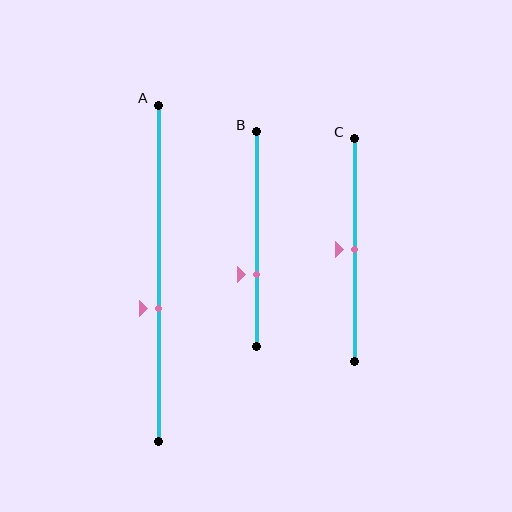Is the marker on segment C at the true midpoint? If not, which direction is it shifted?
Yes, the marker on segment C is at the true midpoint.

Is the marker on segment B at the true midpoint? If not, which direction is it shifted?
No, the marker on segment B is shifted downward by about 17% of the segment length.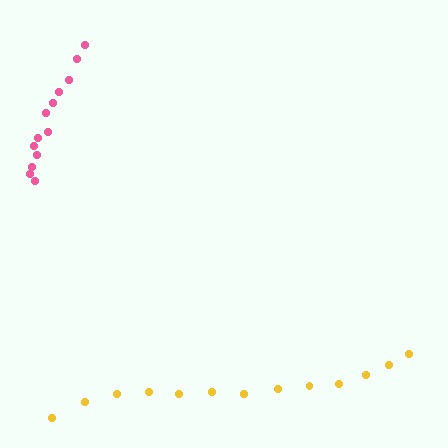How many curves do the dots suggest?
There are 2 distinct paths.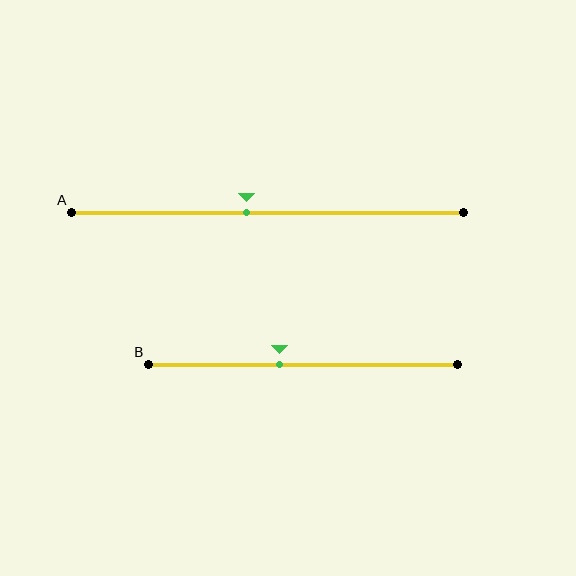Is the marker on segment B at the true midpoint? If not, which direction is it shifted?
No, the marker on segment B is shifted to the left by about 8% of the segment length.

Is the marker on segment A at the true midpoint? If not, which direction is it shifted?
No, the marker on segment A is shifted to the left by about 6% of the segment length.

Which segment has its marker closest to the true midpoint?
Segment A has its marker closest to the true midpoint.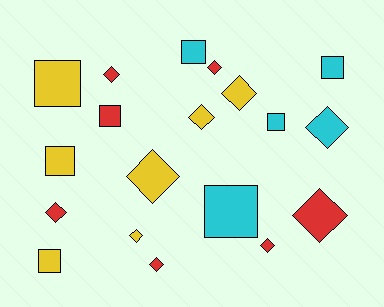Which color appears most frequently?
Yellow, with 7 objects.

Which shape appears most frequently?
Diamond, with 11 objects.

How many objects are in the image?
There are 19 objects.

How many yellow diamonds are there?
There are 4 yellow diamonds.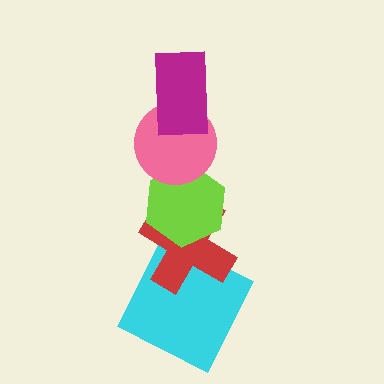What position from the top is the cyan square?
The cyan square is 5th from the top.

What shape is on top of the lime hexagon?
The pink circle is on top of the lime hexagon.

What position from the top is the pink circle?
The pink circle is 2nd from the top.